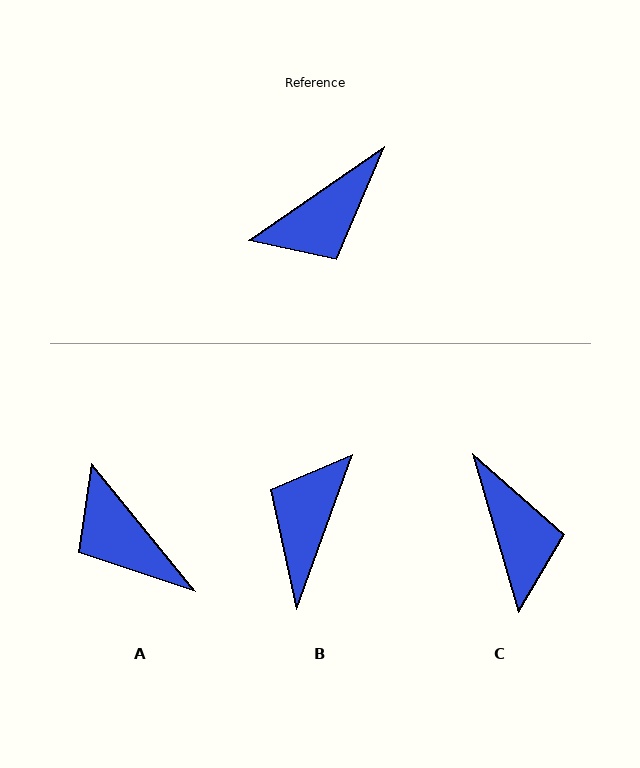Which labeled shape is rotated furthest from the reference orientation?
B, about 145 degrees away.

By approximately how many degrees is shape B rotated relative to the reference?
Approximately 145 degrees clockwise.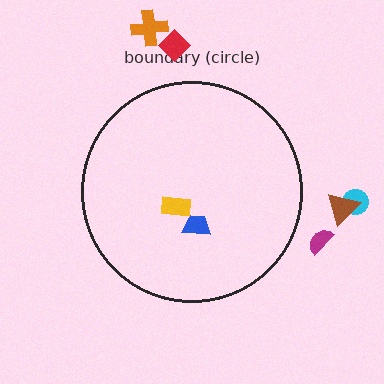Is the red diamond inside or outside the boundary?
Outside.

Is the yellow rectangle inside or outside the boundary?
Inside.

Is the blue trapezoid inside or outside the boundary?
Inside.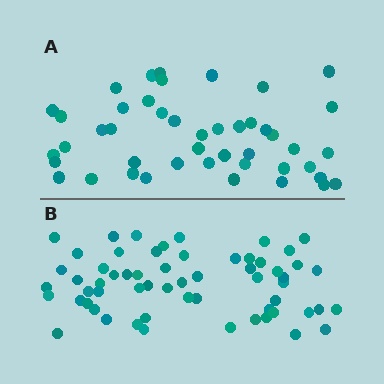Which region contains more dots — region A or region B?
Region B (the bottom region) has more dots.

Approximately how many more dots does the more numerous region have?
Region B has approximately 15 more dots than region A.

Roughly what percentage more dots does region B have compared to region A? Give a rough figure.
About 35% more.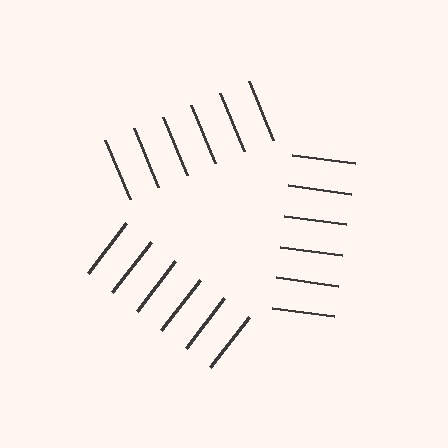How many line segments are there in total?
18 — 6 along each of the 3 edges.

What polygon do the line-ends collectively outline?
An illusory triangle — the line segments terminate on its edges but no continuous stroke is drawn.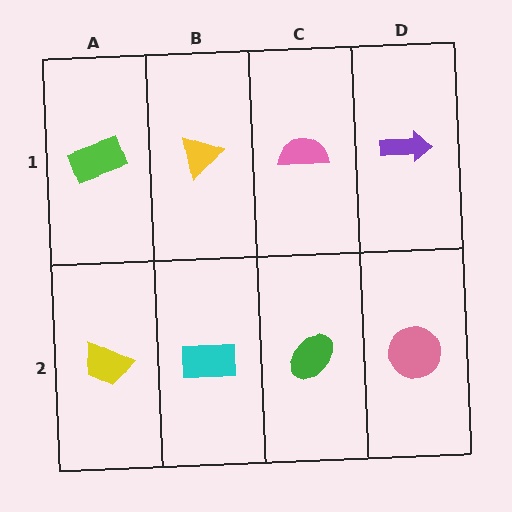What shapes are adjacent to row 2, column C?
A pink semicircle (row 1, column C), a cyan rectangle (row 2, column B), a pink circle (row 2, column D).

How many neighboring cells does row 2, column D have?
2.